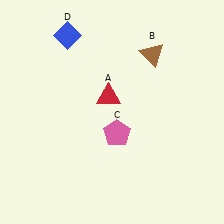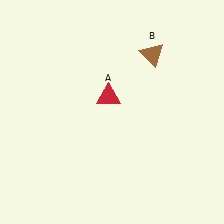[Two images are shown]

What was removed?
The blue diamond (D), the pink pentagon (C) were removed in Image 2.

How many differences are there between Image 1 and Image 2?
There are 2 differences between the two images.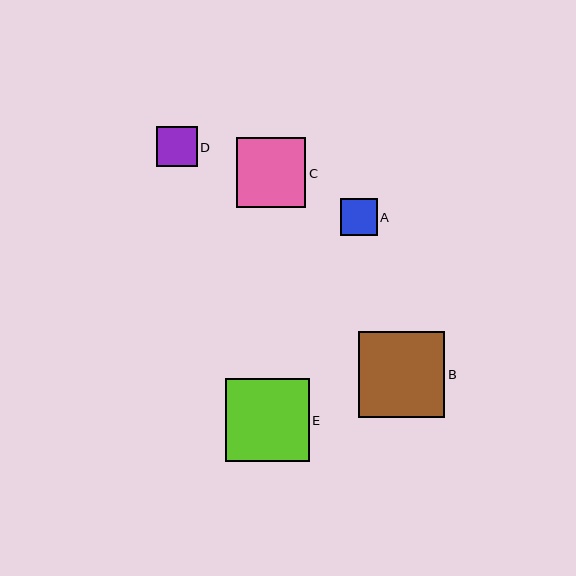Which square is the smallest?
Square A is the smallest with a size of approximately 37 pixels.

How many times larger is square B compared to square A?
Square B is approximately 2.3 times the size of square A.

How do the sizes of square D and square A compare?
Square D and square A are approximately the same size.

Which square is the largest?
Square B is the largest with a size of approximately 86 pixels.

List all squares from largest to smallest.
From largest to smallest: B, E, C, D, A.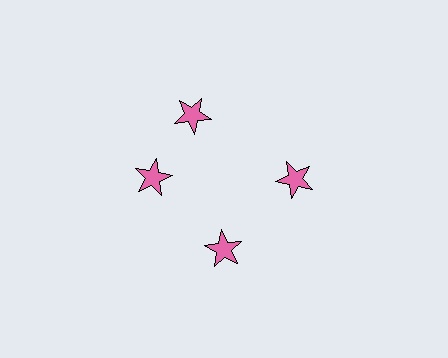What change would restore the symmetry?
The symmetry would be restored by rotating it back into even spacing with its neighbors so that all 4 stars sit at equal angles and equal distance from the center.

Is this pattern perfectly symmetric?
No. The 4 pink stars are arranged in a ring, but one element near the 12 o'clock position is rotated out of alignment along the ring, breaking the 4-fold rotational symmetry.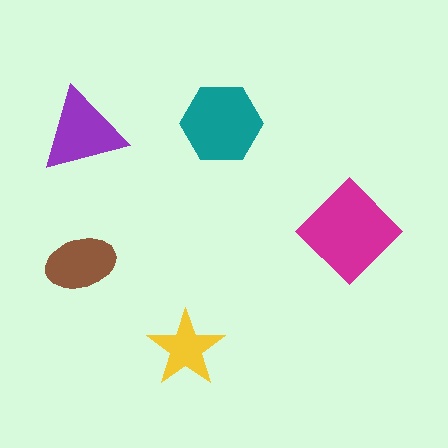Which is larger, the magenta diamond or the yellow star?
The magenta diamond.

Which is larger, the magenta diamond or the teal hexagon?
The magenta diamond.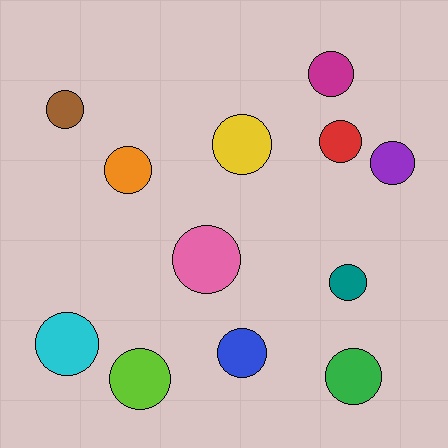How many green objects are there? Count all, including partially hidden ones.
There is 1 green object.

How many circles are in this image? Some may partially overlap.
There are 12 circles.